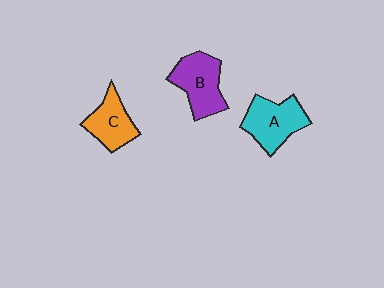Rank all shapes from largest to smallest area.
From largest to smallest: A (cyan), B (purple), C (orange).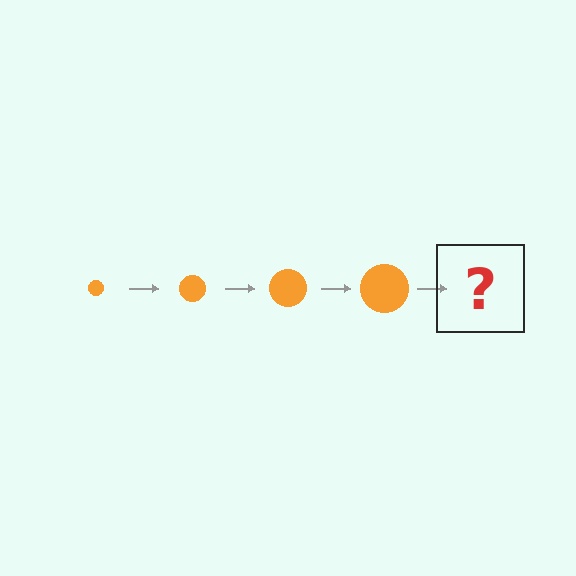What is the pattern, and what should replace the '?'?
The pattern is that the circle gets progressively larger each step. The '?' should be an orange circle, larger than the previous one.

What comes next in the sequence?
The next element should be an orange circle, larger than the previous one.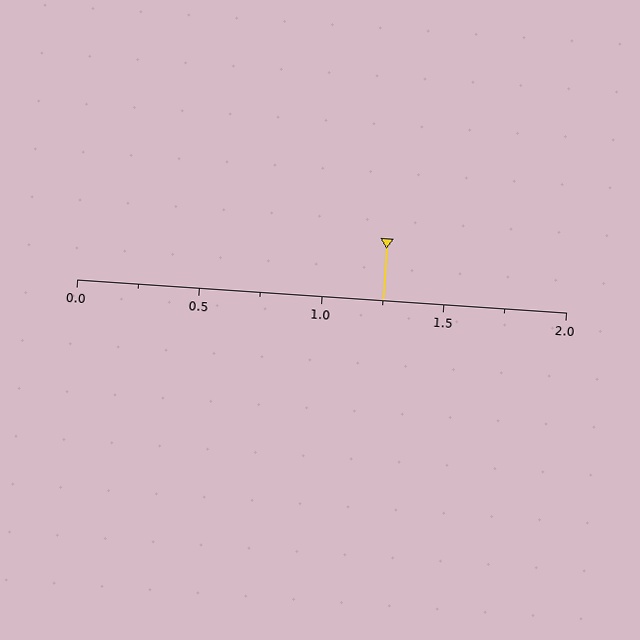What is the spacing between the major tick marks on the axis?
The major ticks are spaced 0.5 apart.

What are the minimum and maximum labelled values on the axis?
The axis runs from 0.0 to 2.0.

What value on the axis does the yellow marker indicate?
The marker indicates approximately 1.25.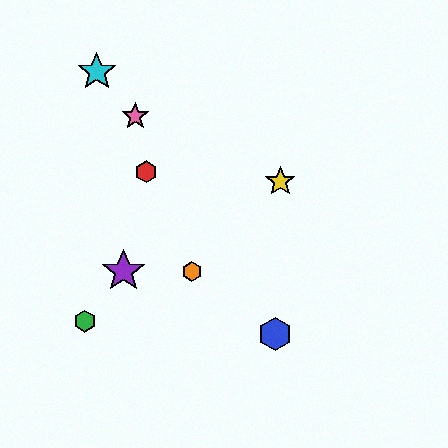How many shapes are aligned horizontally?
2 shapes (the purple star, the orange hexagon) are aligned horizontally.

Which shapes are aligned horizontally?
The purple star, the orange hexagon are aligned horizontally.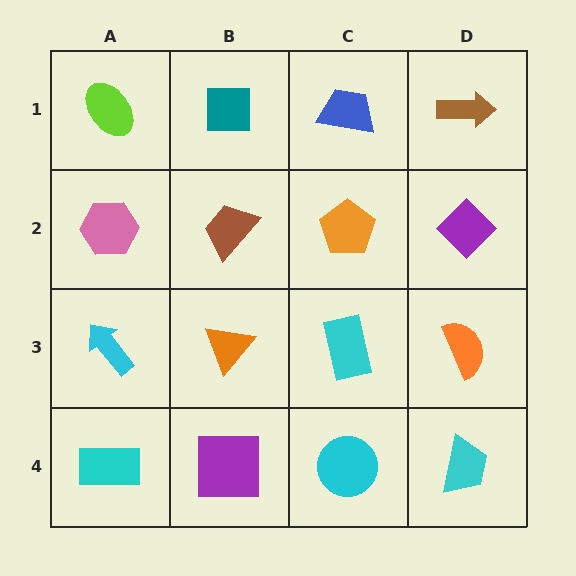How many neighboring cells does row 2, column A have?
3.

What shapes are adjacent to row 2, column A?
A lime ellipse (row 1, column A), a cyan arrow (row 3, column A), a brown trapezoid (row 2, column B).